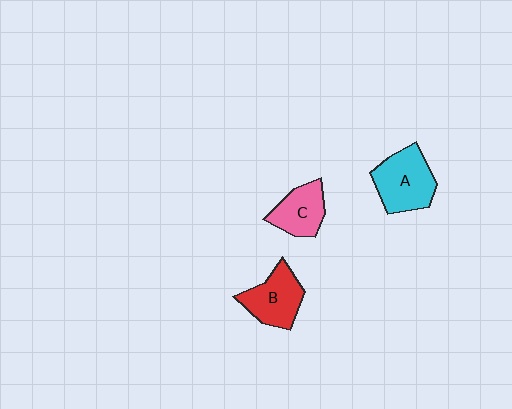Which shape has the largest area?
Shape A (cyan).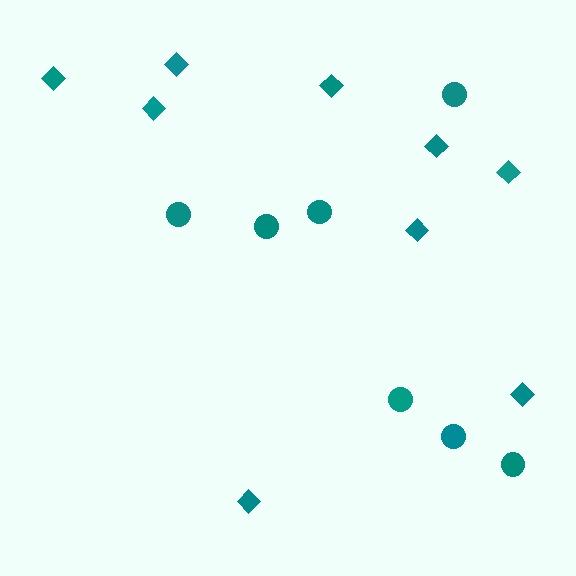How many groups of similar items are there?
There are 2 groups: one group of circles (7) and one group of diamonds (9).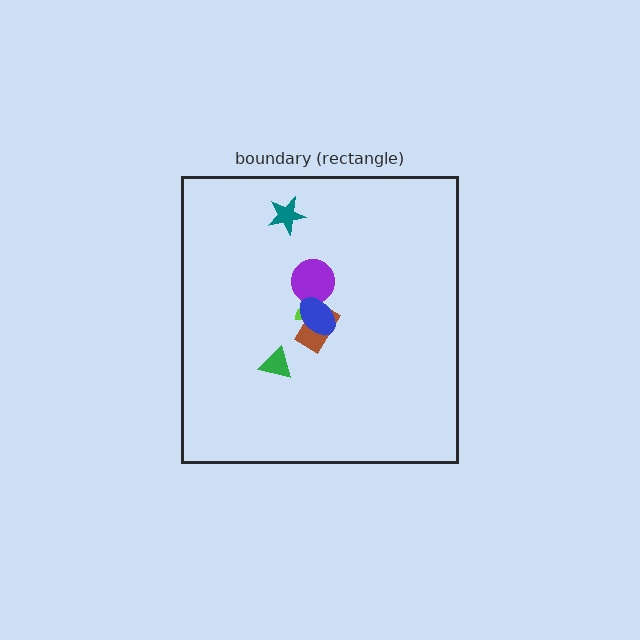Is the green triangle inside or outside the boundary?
Inside.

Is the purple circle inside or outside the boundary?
Inside.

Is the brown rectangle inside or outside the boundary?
Inside.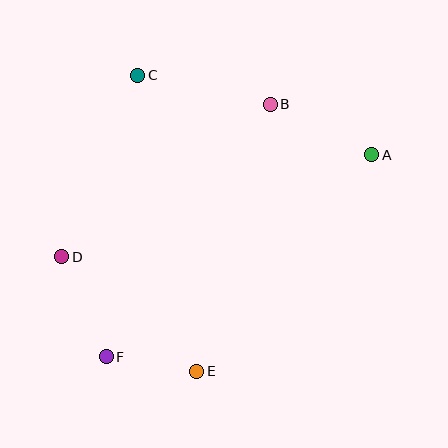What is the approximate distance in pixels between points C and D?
The distance between C and D is approximately 197 pixels.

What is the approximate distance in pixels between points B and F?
The distance between B and F is approximately 301 pixels.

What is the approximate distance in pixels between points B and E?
The distance between B and E is approximately 277 pixels.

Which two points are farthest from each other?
Points A and F are farthest from each other.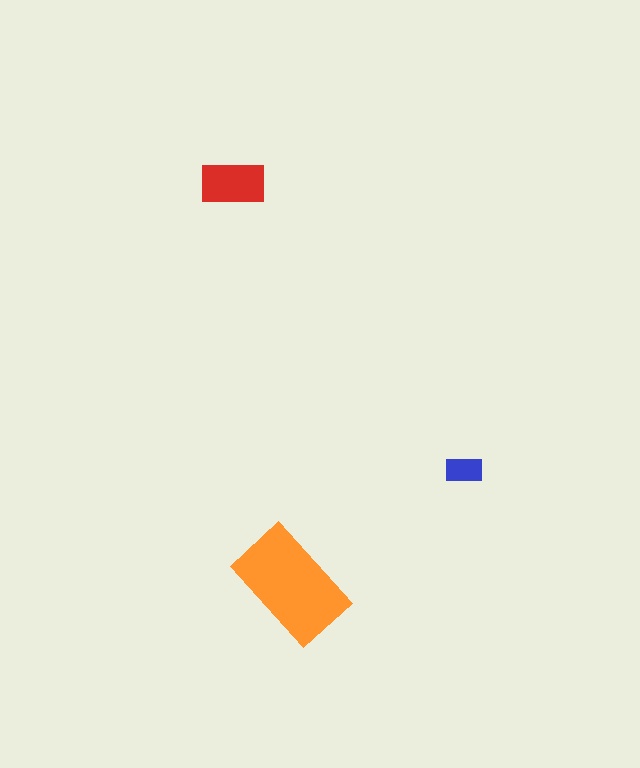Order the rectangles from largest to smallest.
the orange one, the red one, the blue one.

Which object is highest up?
The red rectangle is topmost.